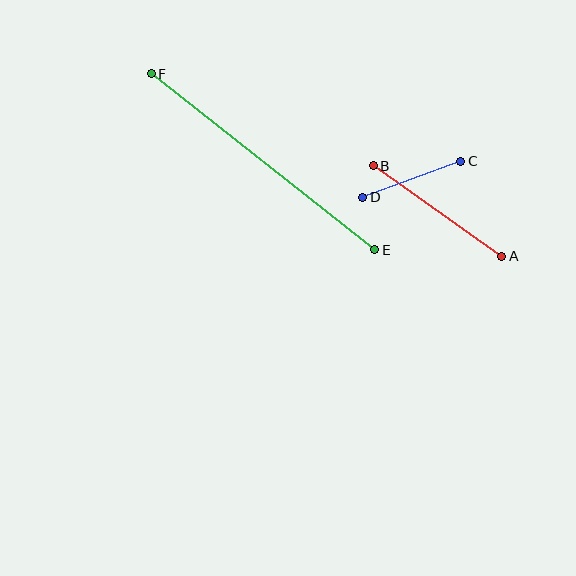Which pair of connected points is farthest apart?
Points E and F are farthest apart.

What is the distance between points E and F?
The distance is approximately 285 pixels.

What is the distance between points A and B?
The distance is approximately 157 pixels.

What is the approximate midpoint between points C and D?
The midpoint is at approximately (412, 179) pixels.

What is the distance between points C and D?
The distance is approximately 104 pixels.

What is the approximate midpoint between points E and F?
The midpoint is at approximately (263, 162) pixels.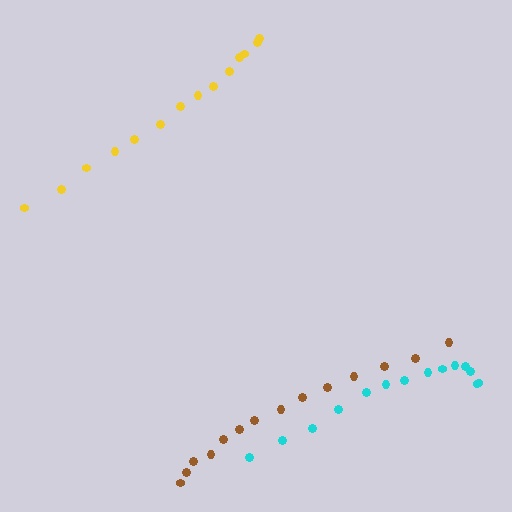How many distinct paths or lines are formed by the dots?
There are 3 distinct paths.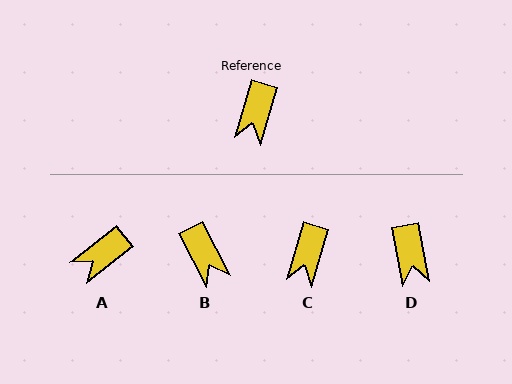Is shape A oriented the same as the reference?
No, it is off by about 35 degrees.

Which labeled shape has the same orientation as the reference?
C.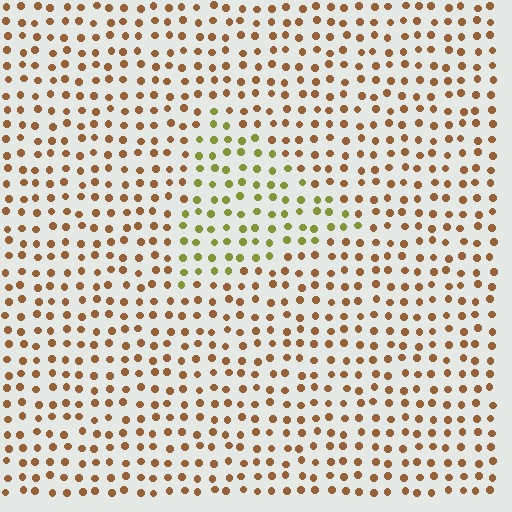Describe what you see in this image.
The image is filled with small brown elements in a uniform arrangement. A triangle-shaped region is visible where the elements are tinted to a slightly different hue, forming a subtle color boundary.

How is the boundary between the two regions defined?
The boundary is defined purely by a slight shift in hue (about 45 degrees). Spacing, size, and orientation are identical on both sides.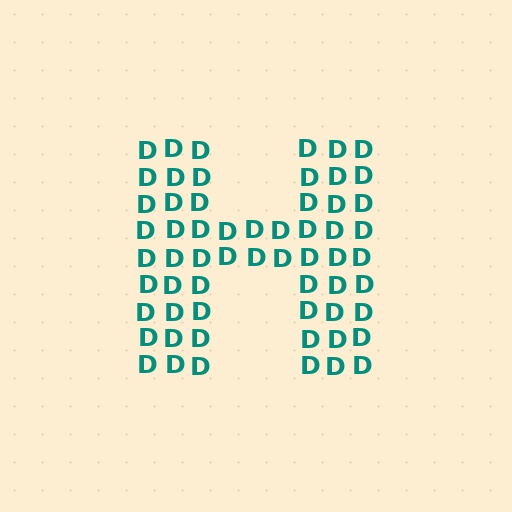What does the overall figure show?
The overall figure shows the letter H.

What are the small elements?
The small elements are letter D's.